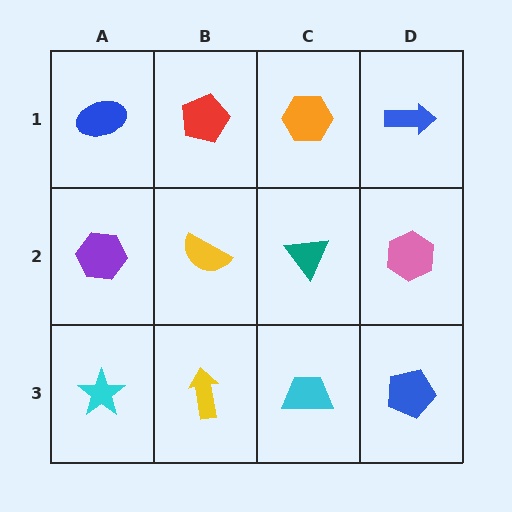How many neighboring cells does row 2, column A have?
3.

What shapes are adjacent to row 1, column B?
A yellow semicircle (row 2, column B), a blue ellipse (row 1, column A), an orange hexagon (row 1, column C).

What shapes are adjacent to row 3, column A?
A purple hexagon (row 2, column A), a yellow arrow (row 3, column B).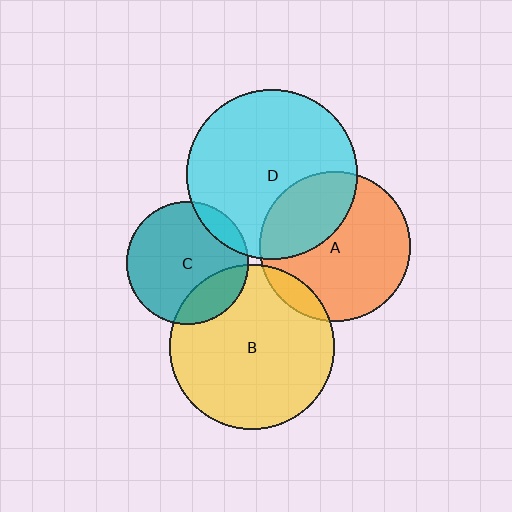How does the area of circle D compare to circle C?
Approximately 2.0 times.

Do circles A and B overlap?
Yes.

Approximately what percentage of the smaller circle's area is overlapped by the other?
Approximately 10%.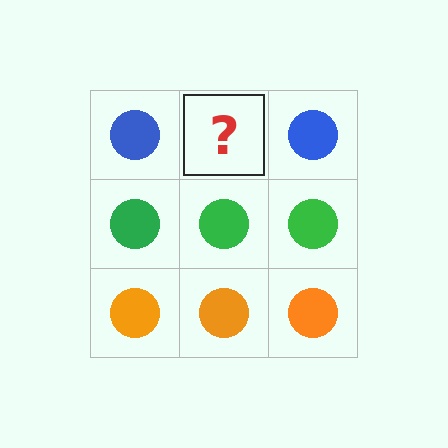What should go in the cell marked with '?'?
The missing cell should contain a blue circle.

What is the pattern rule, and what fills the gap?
The rule is that each row has a consistent color. The gap should be filled with a blue circle.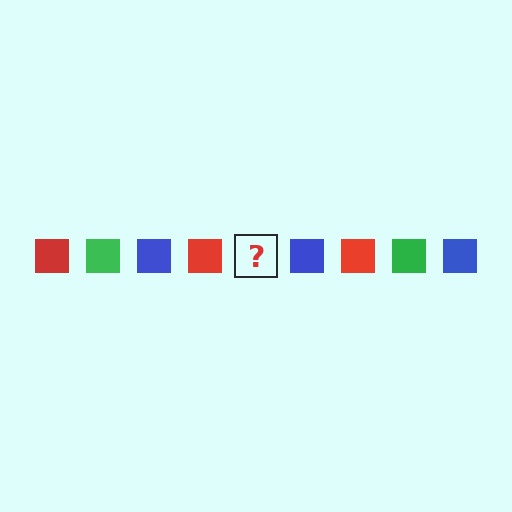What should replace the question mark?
The question mark should be replaced with a green square.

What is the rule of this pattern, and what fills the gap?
The rule is that the pattern cycles through red, green, blue squares. The gap should be filled with a green square.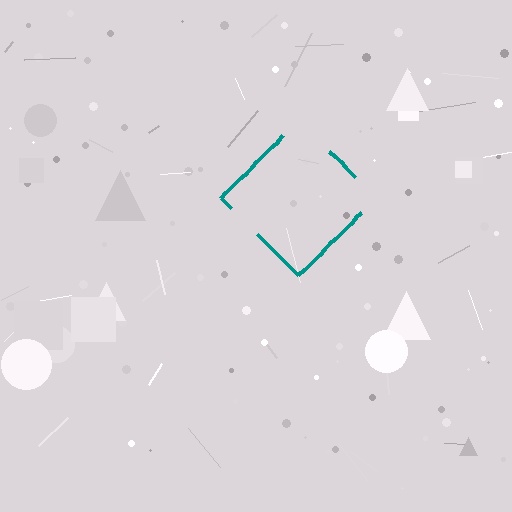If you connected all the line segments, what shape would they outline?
They would outline a diamond.